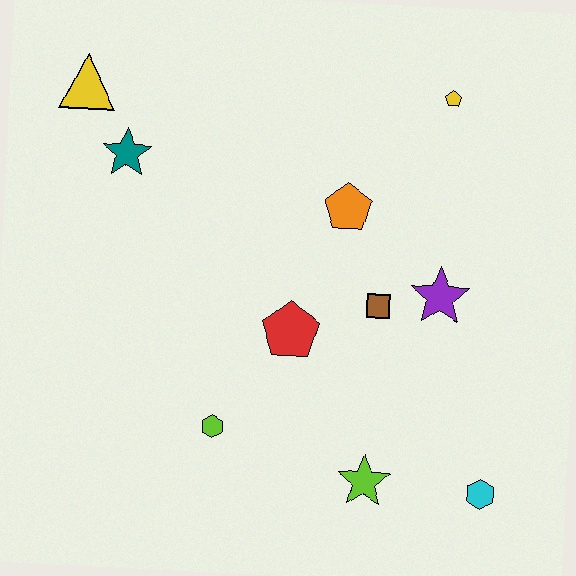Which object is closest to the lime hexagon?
The red pentagon is closest to the lime hexagon.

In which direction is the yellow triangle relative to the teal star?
The yellow triangle is above the teal star.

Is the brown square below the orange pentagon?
Yes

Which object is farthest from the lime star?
The yellow triangle is farthest from the lime star.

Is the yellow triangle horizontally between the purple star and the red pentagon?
No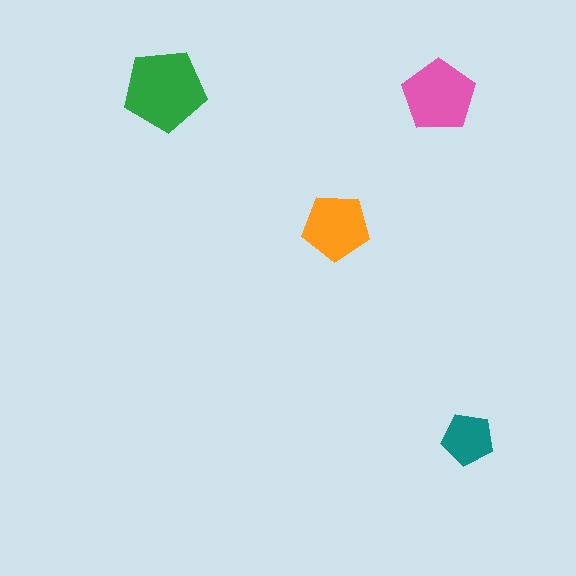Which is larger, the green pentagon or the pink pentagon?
The green one.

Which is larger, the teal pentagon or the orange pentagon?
The orange one.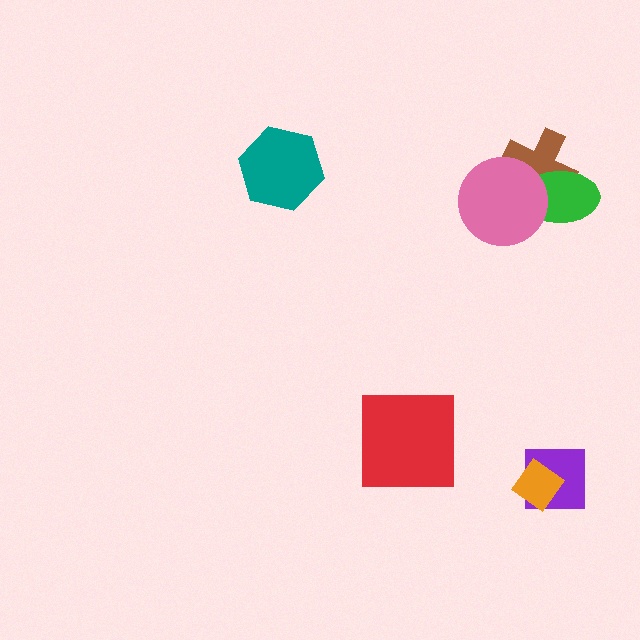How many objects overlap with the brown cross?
2 objects overlap with the brown cross.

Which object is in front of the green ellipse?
The pink circle is in front of the green ellipse.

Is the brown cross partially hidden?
Yes, it is partially covered by another shape.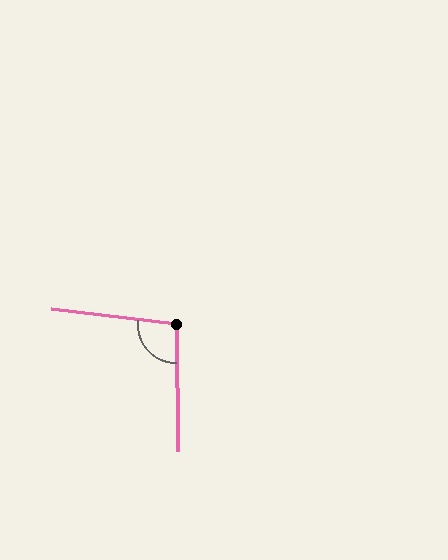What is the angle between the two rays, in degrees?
Approximately 97 degrees.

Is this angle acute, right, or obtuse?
It is obtuse.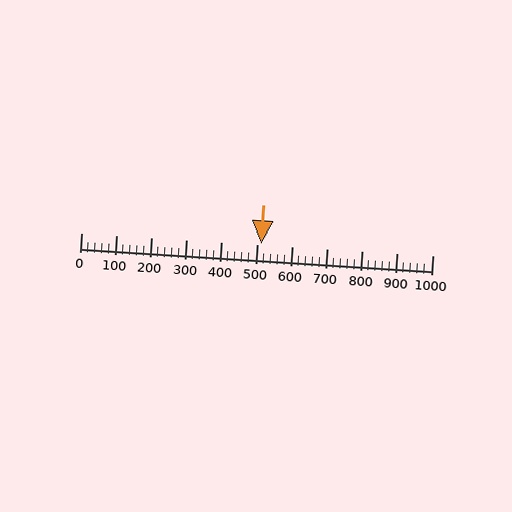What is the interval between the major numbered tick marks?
The major tick marks are spaced 100 units apart.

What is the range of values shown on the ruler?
The ruler shows values from 0 to 1000.